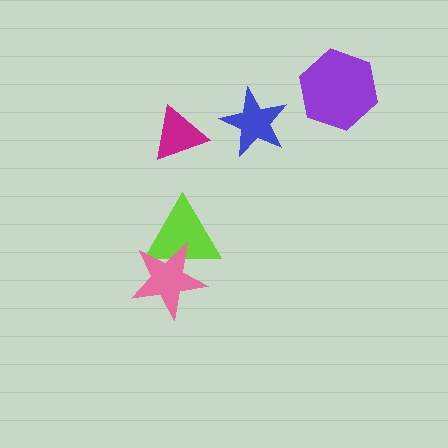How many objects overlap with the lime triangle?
1 object overlaps with the lime triangle.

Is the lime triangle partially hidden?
Yes, it is partially covered by another shape.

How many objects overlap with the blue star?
0 objects overlap with the blue star.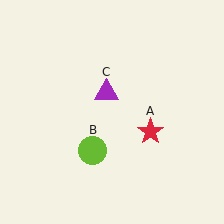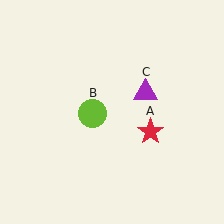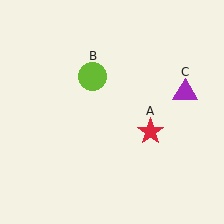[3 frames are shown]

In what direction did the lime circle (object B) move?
The lime circle (object B) moved up.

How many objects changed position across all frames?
2 objects changed position: lime circle (object B), purple triangle (object C).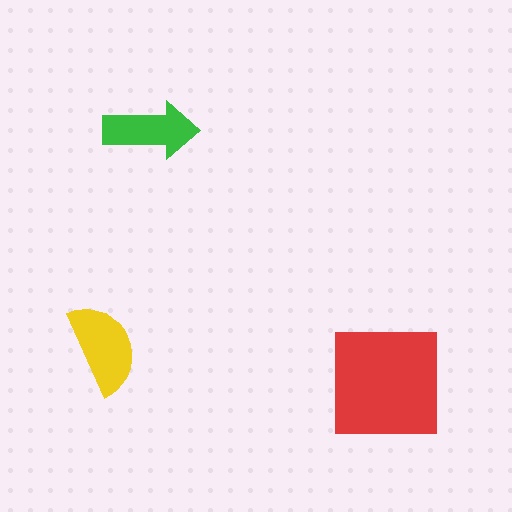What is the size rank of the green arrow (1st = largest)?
3rd.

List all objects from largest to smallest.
The red square, the yellow semicircle, the green arrow.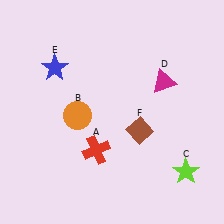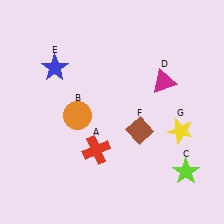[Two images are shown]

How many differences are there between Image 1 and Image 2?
There is 1 difference between the two images.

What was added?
A yellow star (G) was added in Image 2.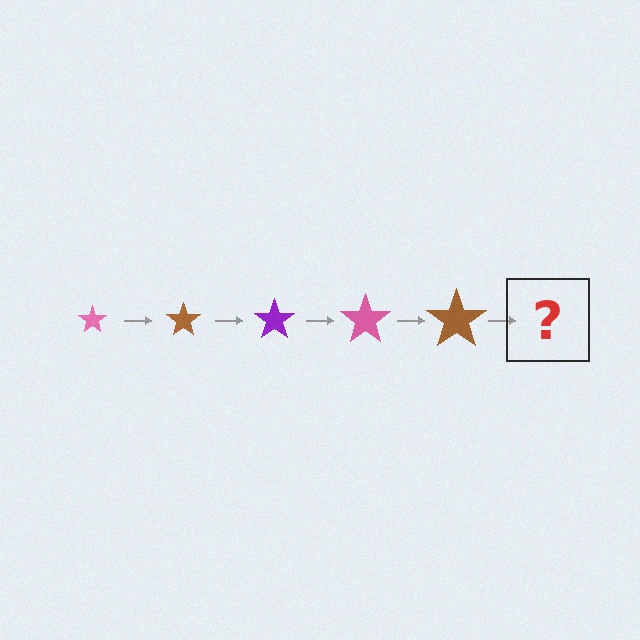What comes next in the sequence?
The next element should be a purple star, larger than the previous one.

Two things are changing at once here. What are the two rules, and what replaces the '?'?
The two rules are that the star grows larger each step and the color cycles through pink, brown, and purple. The '?' should be a purple star, larger than the previous one.